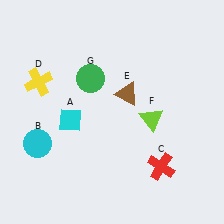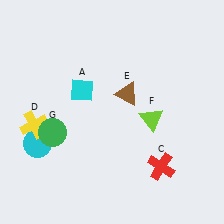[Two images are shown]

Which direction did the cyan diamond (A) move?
The cyan diamond (A) moved up.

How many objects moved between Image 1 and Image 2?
3 objects moved between the two images.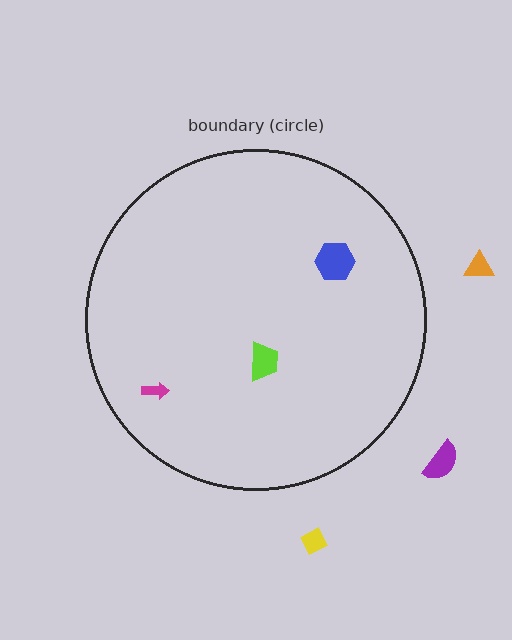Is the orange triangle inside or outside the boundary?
Outside.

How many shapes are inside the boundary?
3 inside, 3 outside.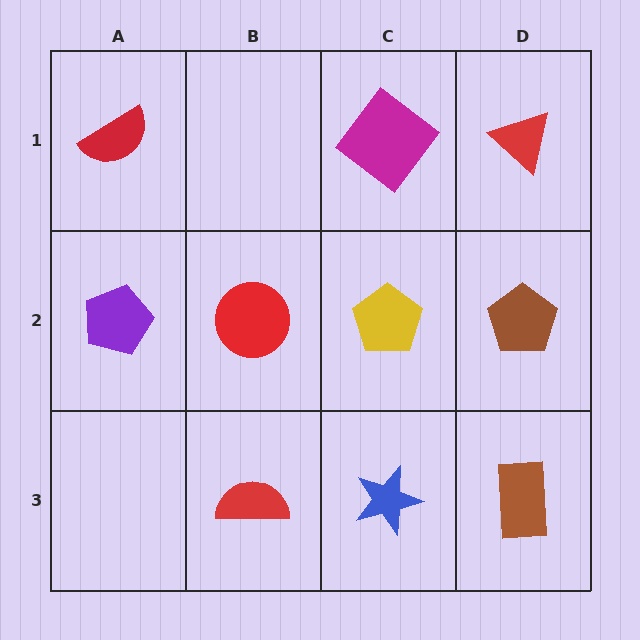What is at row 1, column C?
A magenta diamond.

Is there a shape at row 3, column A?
No, that cell is empty.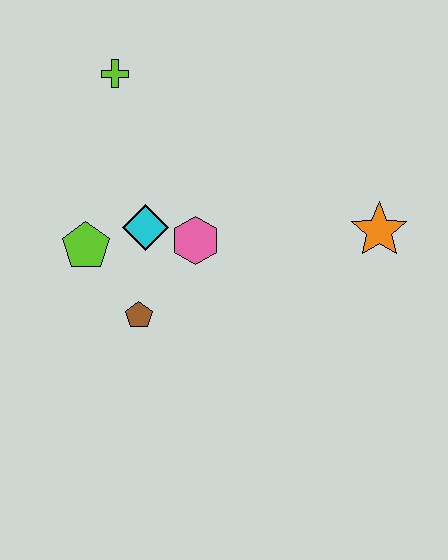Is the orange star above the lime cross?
No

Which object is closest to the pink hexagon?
The cyan diamond is closest to the pink hexagon.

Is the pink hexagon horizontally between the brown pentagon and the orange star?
Yes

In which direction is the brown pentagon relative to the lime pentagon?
The brown pentagon is below the lime pentagon.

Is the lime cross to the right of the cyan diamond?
No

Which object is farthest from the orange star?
The lime cross is farthest from the orange star.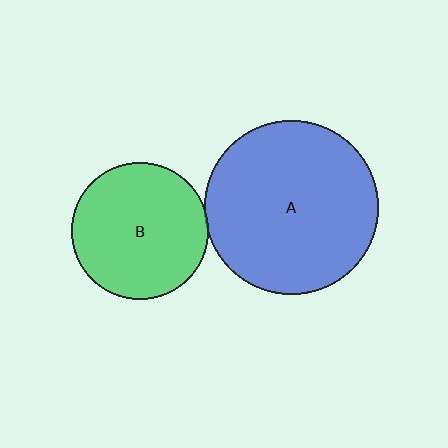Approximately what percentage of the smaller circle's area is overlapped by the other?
Approximately 5%.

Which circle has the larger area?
Circle A (blue).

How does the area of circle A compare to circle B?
Approximately 1.6 times.